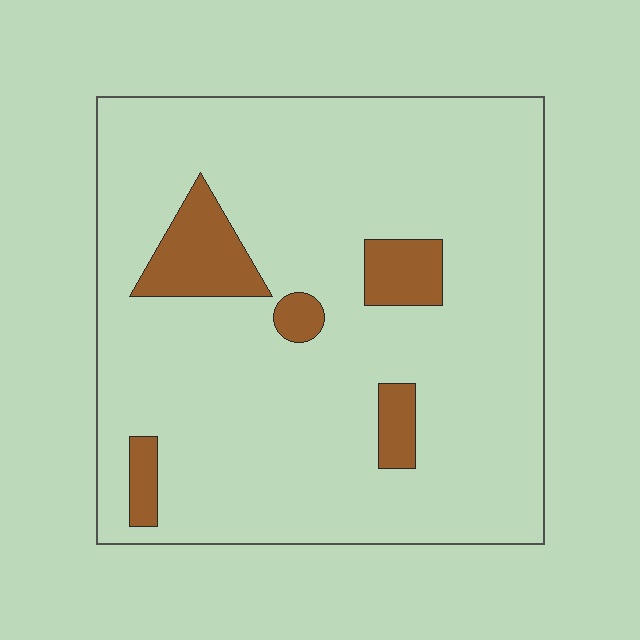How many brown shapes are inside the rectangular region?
5.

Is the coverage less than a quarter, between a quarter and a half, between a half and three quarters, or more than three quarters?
Less than a quarter.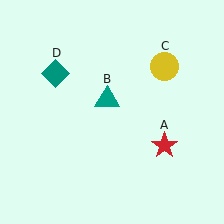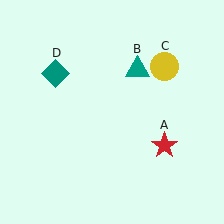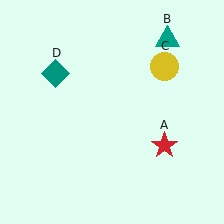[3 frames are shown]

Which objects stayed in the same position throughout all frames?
Red star (object A) and yellow circle (object C) and teal diamond (object D) remained stationary.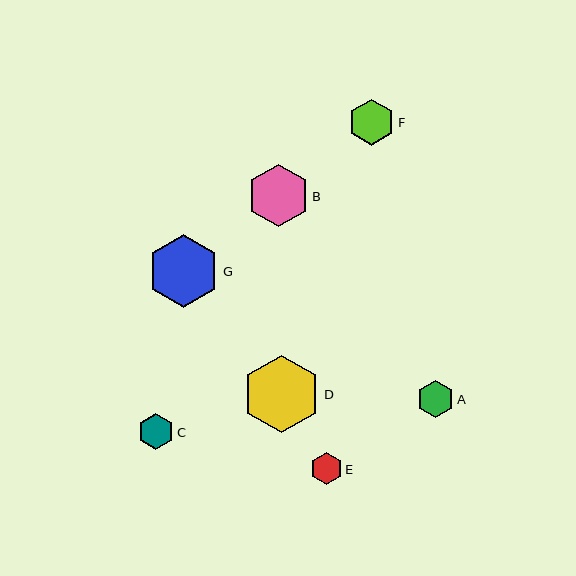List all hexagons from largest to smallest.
From largest to smallest: D, G, B, F, A, C, E.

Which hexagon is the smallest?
Hexagon E is the smallest with a size of approximately 32 pixels.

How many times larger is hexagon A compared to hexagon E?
Hexagon A is approximately 1.2 times the size of hexagon E.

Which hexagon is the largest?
Hexagon D is the largest with a size of approximately 78 pixels.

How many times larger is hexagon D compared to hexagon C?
Hexagon D is approximately 2.2 times the size of hexagon C.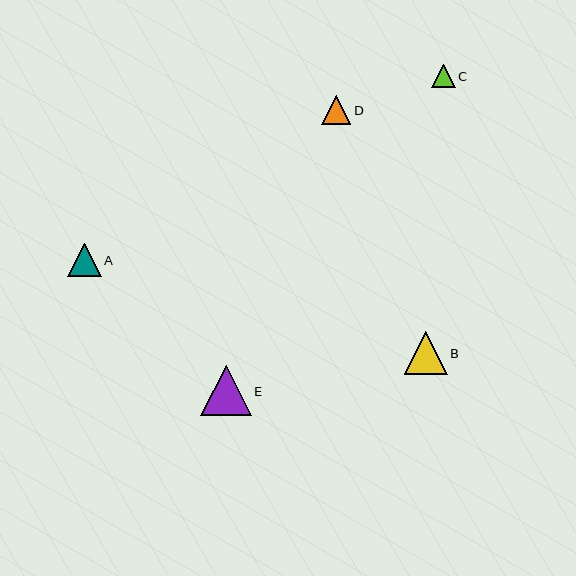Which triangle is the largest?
Triangle E is the largest with a size of approximately 50 pixels.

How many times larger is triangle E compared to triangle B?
Triangle E is approximately 1.2 times the size of triangle B.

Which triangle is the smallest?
Triangle C is the smallest with a size of approximately 23 pixels.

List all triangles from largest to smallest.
From largest to smallest: E, B, A, D, C.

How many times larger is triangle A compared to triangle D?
Triangle A is approximately 1.1 times the size of triangle D.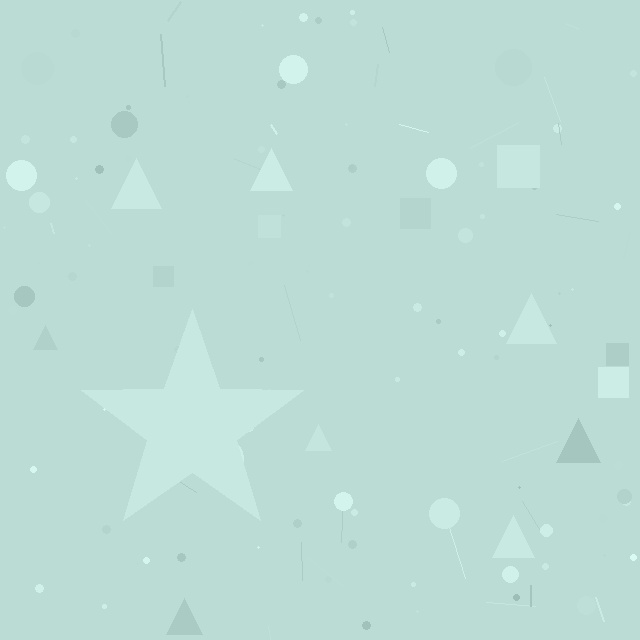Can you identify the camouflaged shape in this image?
The camouflaged shape is a star.